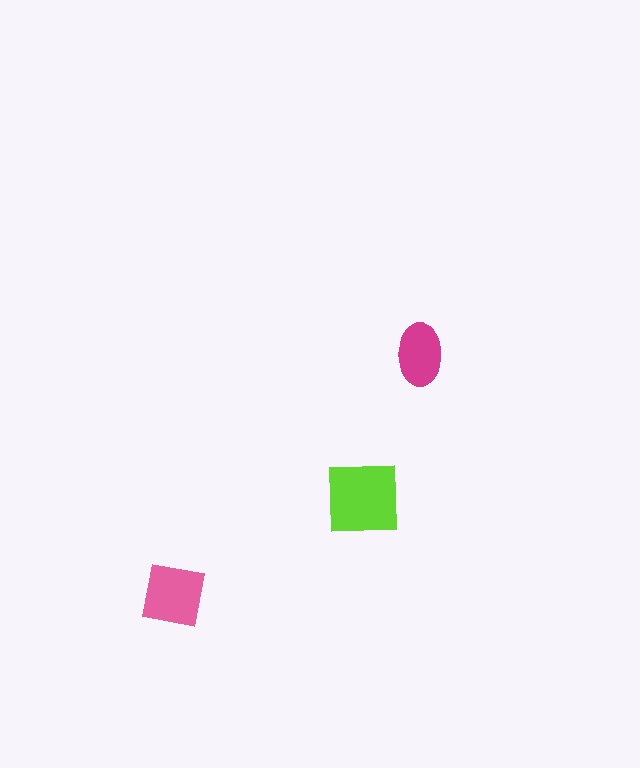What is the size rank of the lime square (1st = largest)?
1st.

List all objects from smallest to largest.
The magenta ellipse, the pink square, the lime square.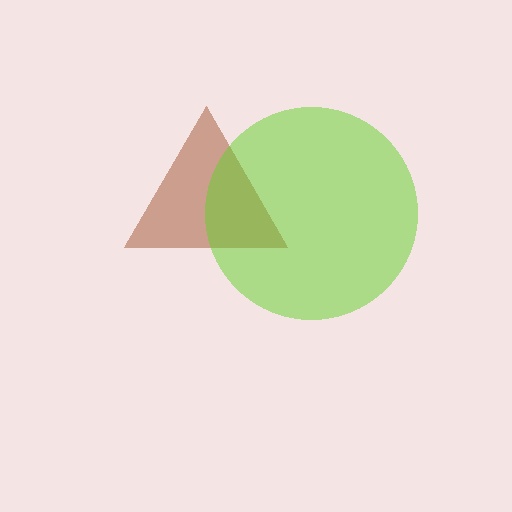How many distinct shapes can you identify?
There are 2 distinct shapes: a brown triangle, a lime circle.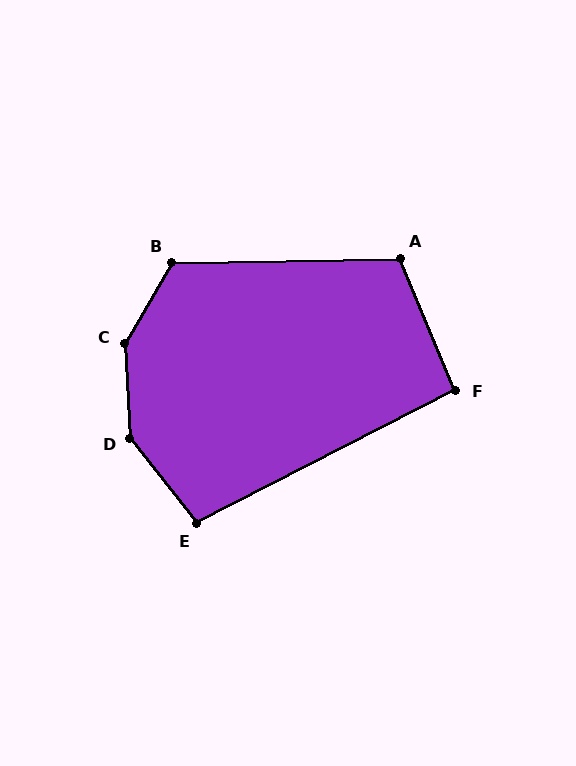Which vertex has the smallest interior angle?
F, at approximately 94 degrees.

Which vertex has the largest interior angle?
C, at approximately 147 degrees.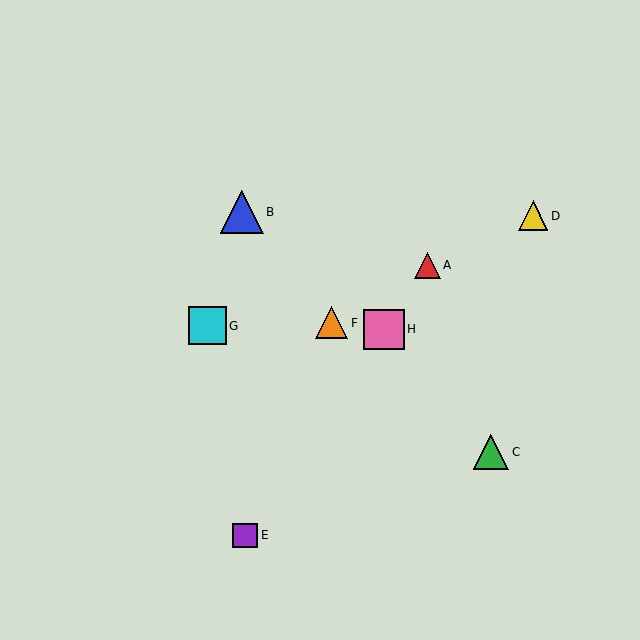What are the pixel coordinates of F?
Object F is at (331, 323).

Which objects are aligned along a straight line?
Objects A, E, H are aligned along a straight line.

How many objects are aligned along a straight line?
3 objects (A, E, H) are aligned along a straight line.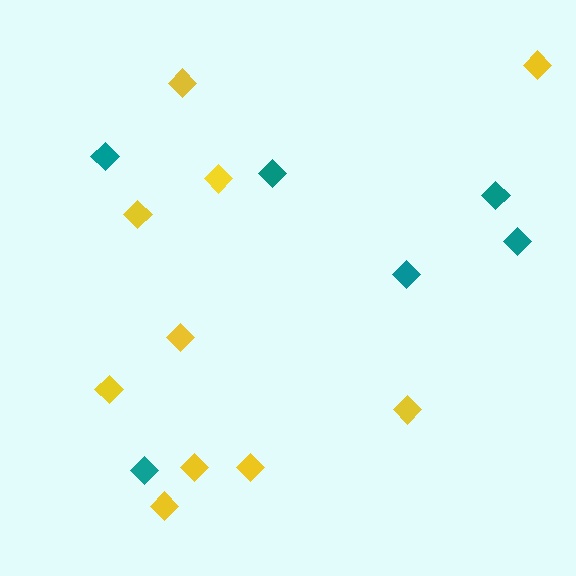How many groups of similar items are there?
There are 2 groups: one group of teal diamonds (6) and one group of yellow diamonds (10).